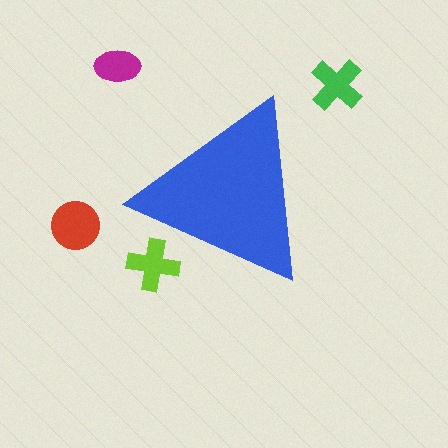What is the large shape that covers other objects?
A blue triangle.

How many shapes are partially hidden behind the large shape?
1 shape is partially hidden.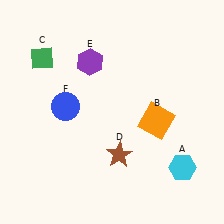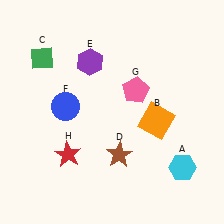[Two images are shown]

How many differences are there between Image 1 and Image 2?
There are 2 differences between the two images.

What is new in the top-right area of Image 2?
A pink pentagon (G) was added in the top-right area of Image 2.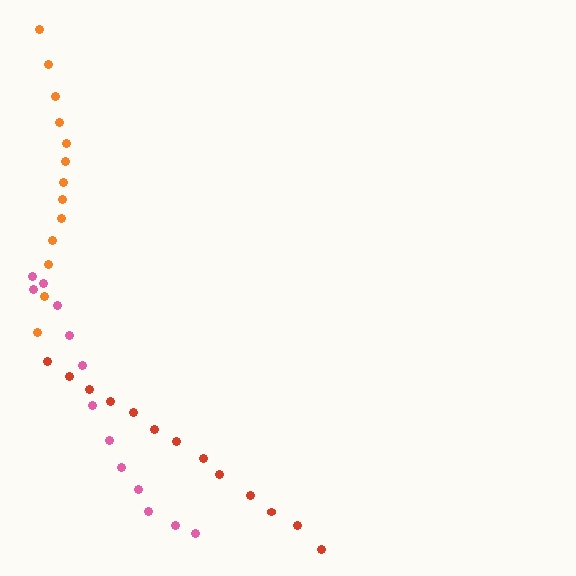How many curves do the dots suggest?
There are 3 distinct paths.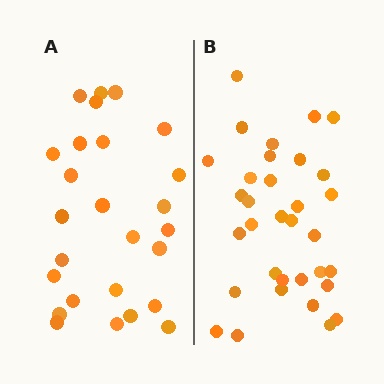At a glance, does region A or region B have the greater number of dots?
Region B (the right region) has more dots.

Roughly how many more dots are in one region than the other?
Region B has roughly 8 or so more dots than region A.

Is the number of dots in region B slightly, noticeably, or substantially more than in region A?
Region B has noticeably more, but not dramatically so. The ratio is roughly 1.3 to 1.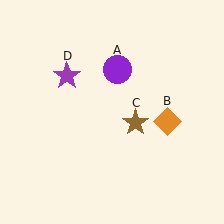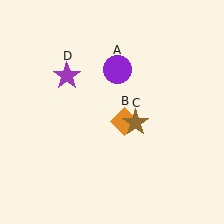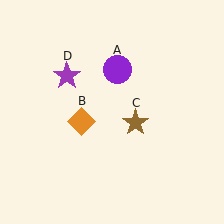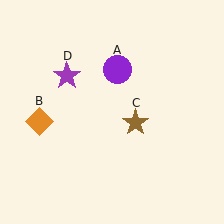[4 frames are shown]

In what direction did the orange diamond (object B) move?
The orange diamond (object B) moved left.